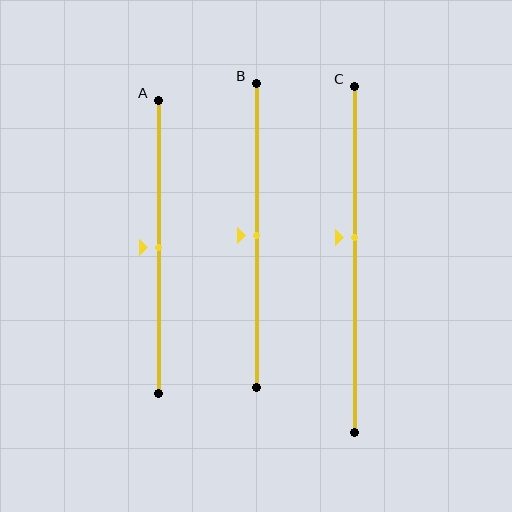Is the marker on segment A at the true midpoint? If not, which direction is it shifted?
Yes, the marker on segment A is at the true midpoint.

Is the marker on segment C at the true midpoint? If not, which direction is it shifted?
No, the marker on segment C is shifted upward by about 6% of the segment length.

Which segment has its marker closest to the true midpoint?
Segment A has its marker closest to the true midpoint.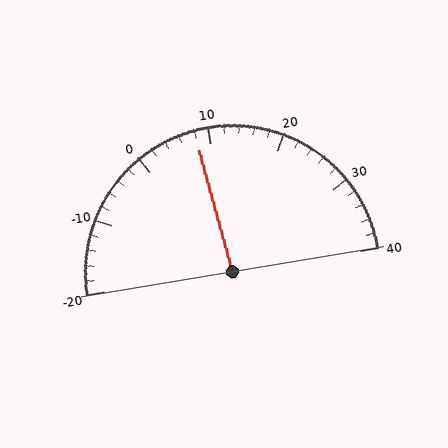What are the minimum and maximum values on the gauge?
The gauge ranges from -20 to 40.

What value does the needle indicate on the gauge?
The needle indicates approximately 8.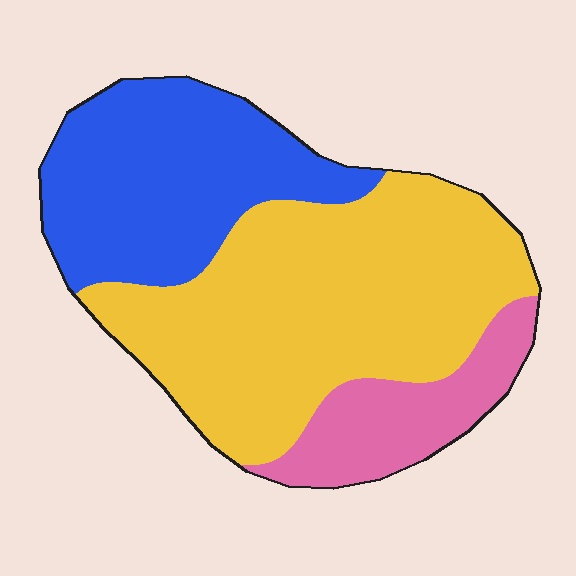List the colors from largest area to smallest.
From largest to smallest: yellow, blue, pink.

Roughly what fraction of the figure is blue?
Blue covers 32% of the figure.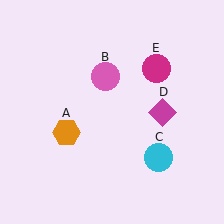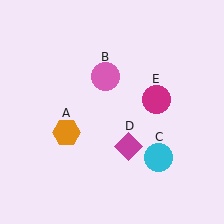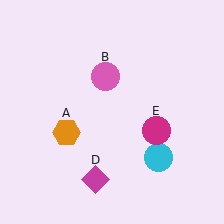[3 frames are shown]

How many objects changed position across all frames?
2 objects changed position: magenta diamond (object D), magenta circle (object E).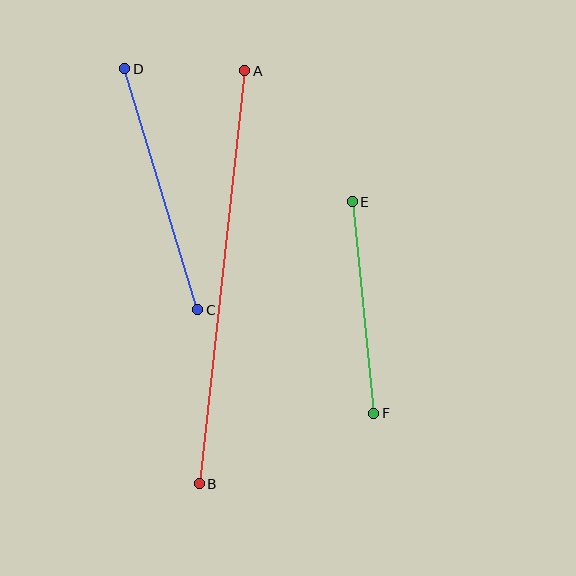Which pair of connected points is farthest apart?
Points A and B are farthest apart.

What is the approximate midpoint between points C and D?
The midpoint is at approximately (161, 189) pixels.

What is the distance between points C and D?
The distance is approximately 252 pixels.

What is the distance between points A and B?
The distance is approximately 416 pixels.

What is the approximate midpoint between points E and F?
The midpoint is at approximately (363, 307) pixels.